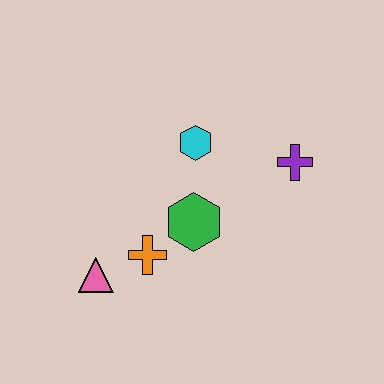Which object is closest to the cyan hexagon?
The green hexagon is closest to the cyan hexagon.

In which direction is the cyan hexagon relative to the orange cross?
The cyan hexagon is above the orange cross.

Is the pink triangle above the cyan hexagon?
No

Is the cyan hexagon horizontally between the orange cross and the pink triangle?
No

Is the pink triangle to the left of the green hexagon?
Yes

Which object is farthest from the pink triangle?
The purple cross is farthest from the pink triangle.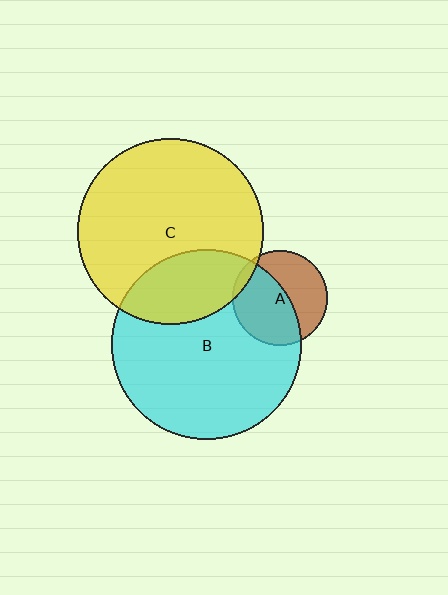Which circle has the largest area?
Circle B (cyan).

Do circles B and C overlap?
Yes.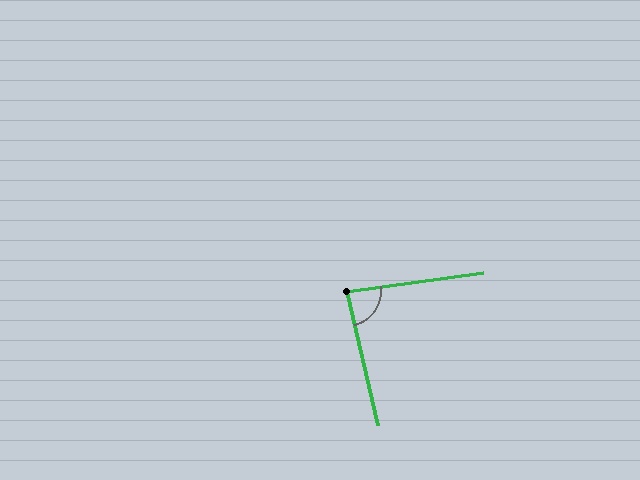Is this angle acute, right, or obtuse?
It is acute.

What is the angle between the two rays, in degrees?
Approximately 85 degrees.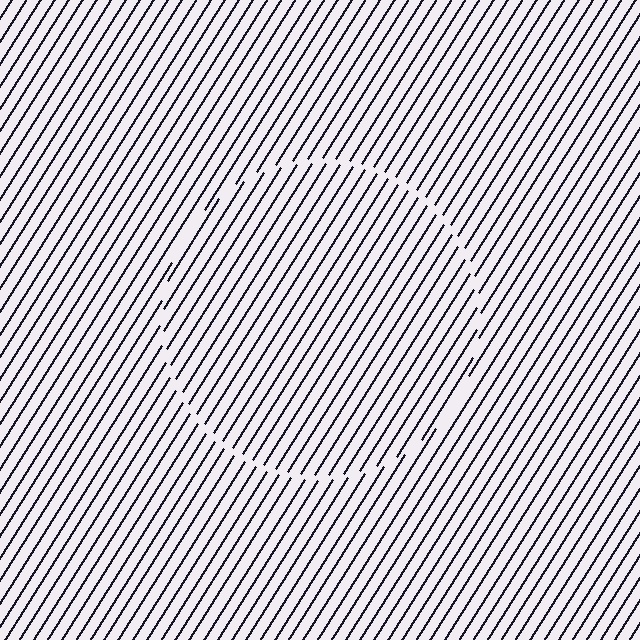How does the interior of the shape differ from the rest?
The interior of the shape contains the same grating, shifted by half a period — the contour is defined by the phase discontinuity where line-ends from the inner and outer gratings abut.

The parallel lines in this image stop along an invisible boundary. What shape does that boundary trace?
An illusory circle. The interior of the shape contains the same grating, shifted by half a period — the contour is defined by the phase discontinuity where line-ends from the inner and outer gratings abut.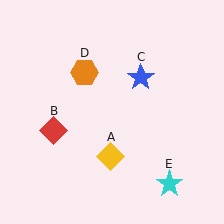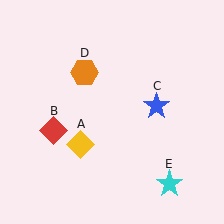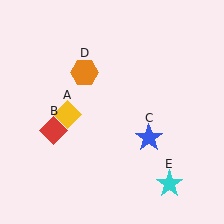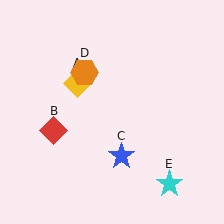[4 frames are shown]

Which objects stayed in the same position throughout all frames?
Red diamond (object B) and orange hexagon (object D) and cyan star (object E) remained stationary.